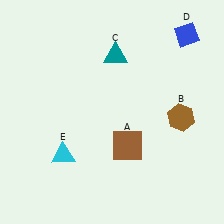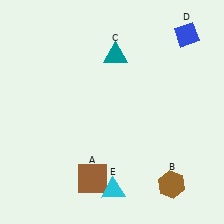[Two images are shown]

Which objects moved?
The objects that moved are: the brown square (A), the brown hexagon (B), the cyan triangle (E).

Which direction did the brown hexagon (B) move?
The brown hexagon (B) moved down.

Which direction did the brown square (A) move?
The brown square (A) moved left.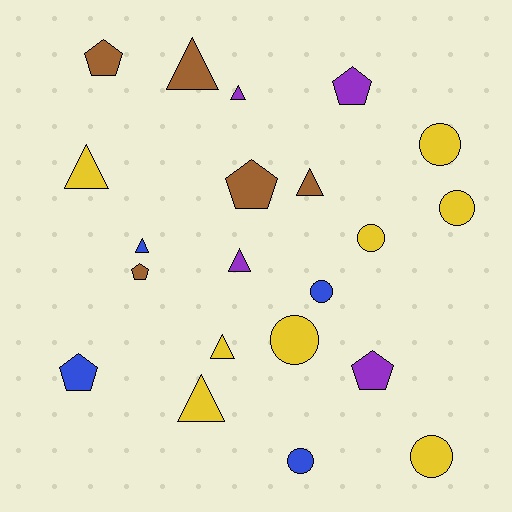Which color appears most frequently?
Yellow, with 8 objects.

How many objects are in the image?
There are 21 objects.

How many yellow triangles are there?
There are 3 yellow triangles.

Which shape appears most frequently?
Triangle, with 8 objects.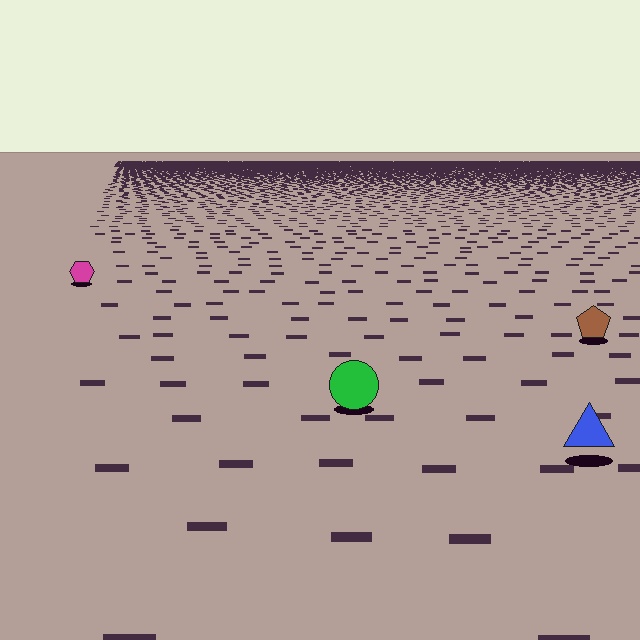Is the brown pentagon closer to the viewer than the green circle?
No. The green circle is closer — you can tell from the texture gradient: the ground texture is coarser near it.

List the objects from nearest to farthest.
From nearest to farthest: the blue triangle, the green circle, the brown pentagon, the magenta hexagon.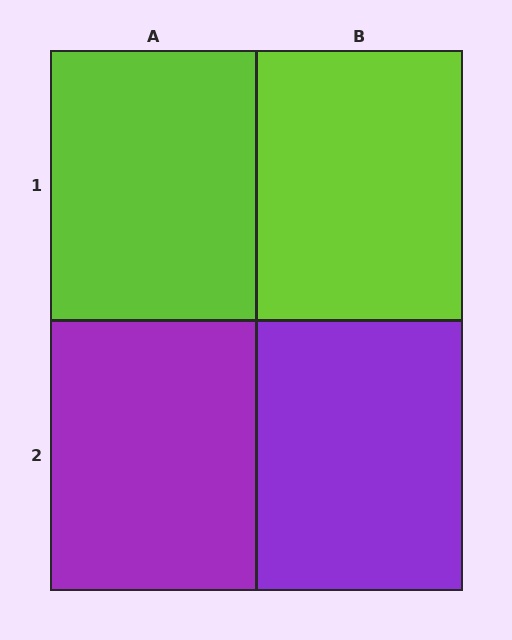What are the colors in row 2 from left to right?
Purple, purple.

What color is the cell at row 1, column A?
Lime.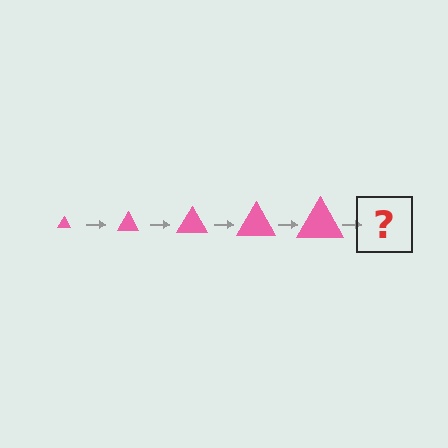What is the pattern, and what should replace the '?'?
The pattern is that the triangle gets progressively larger each step. The '?' should be a pink triangle, larger than the previous one.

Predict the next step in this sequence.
The next step is a pink triangle, larger than the previous one.